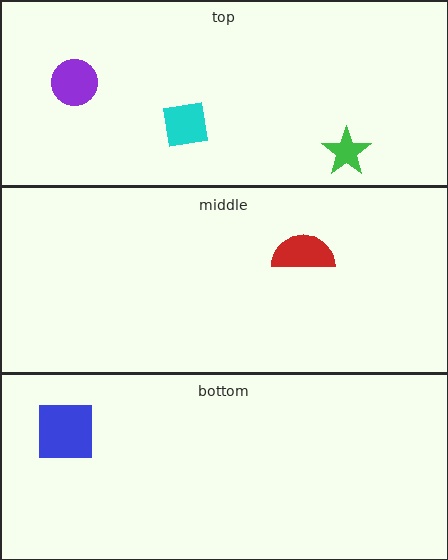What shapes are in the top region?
The green star, the cyan square, the purple circle.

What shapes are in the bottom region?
The blue square.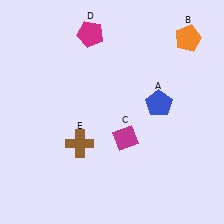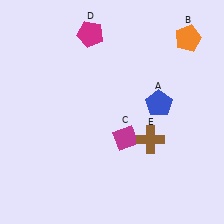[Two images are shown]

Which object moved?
The brown cross (E) moved right.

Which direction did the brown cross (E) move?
The brown cross (E) moved right.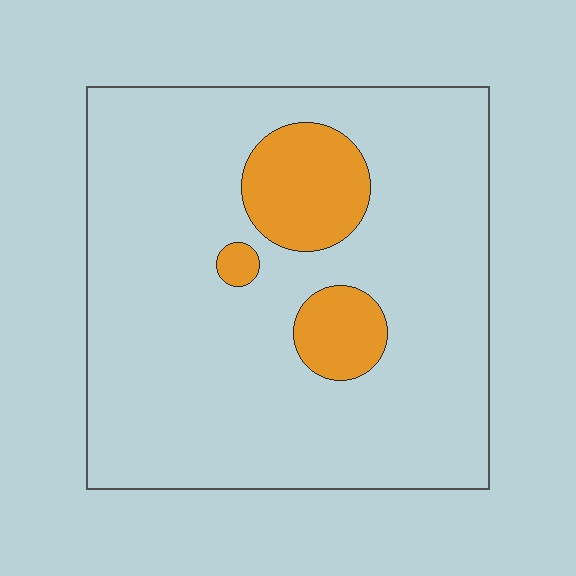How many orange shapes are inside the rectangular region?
3.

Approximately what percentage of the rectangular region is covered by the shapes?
Approximately 15%.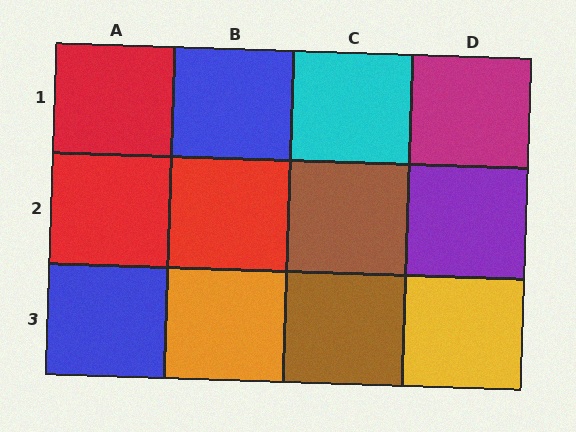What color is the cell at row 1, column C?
Cyan.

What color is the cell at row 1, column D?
Magenta.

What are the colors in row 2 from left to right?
Red, red, brown, purple.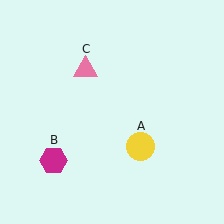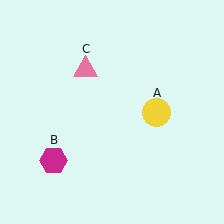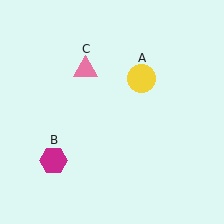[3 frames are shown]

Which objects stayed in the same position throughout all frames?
Magenta hexagon (object B) and pink triangle (object C) remained stationary.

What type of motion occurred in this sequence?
The yellow circle (object A) rotated counterclockwise around the center of the scene.